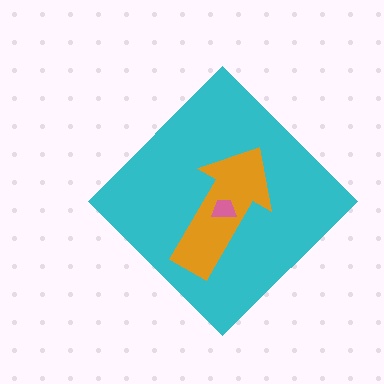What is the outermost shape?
The cyan diamond.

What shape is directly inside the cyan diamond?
The orange arrow.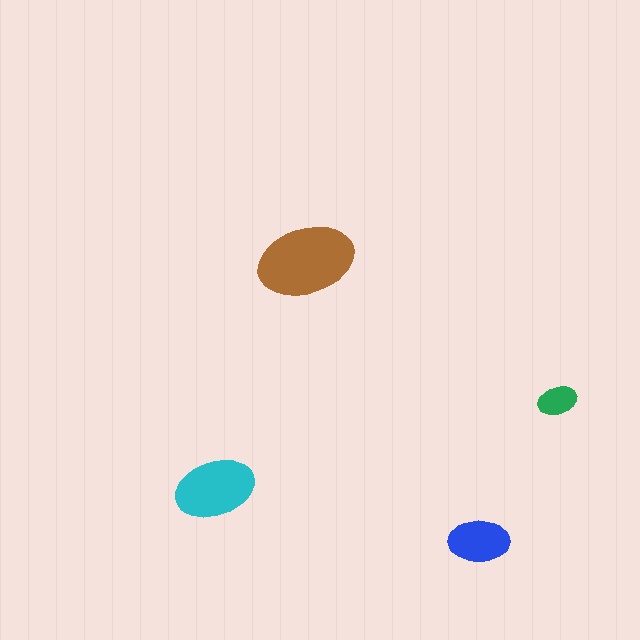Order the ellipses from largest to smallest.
the brown one, the cyan one, the blue one, the green one.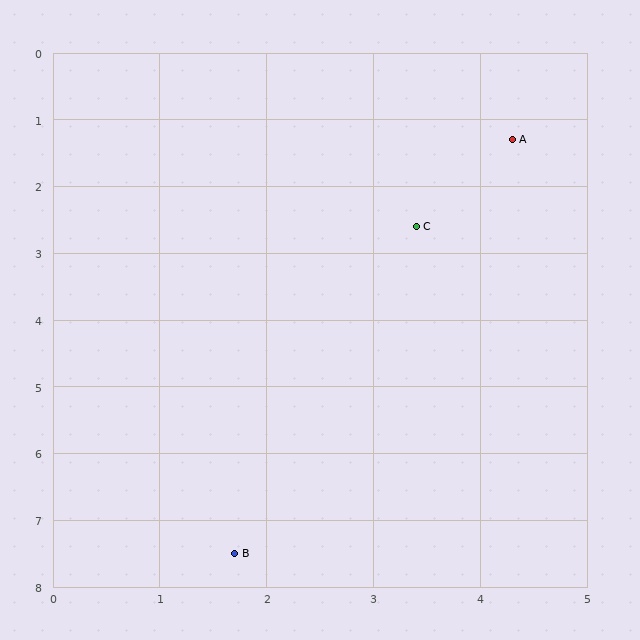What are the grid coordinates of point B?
Point B is at approximately (1.7, 7.5).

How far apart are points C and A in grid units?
Points C and A are about 1.6 grid units apart.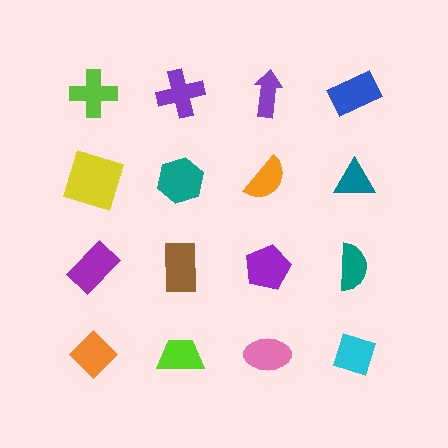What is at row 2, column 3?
An orange semicircle.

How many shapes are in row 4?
4 shapes.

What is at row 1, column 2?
A purple cross.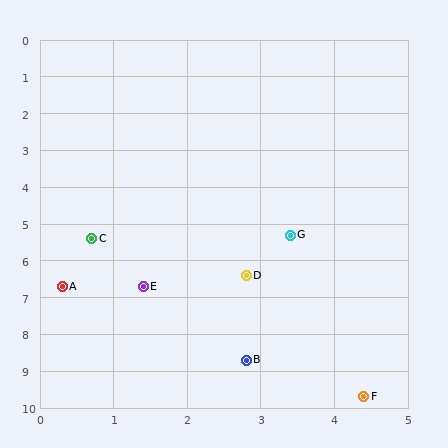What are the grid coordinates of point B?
Point B is at approximately (2.8, 8.7).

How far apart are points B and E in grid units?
Points B and E are about 2.4 grid units apart.